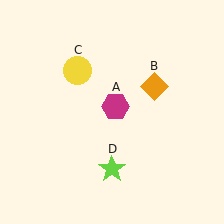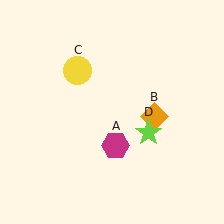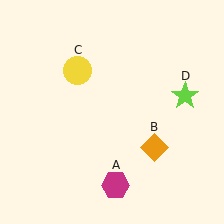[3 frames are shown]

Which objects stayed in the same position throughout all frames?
Yellow circle (object C) remained stationary.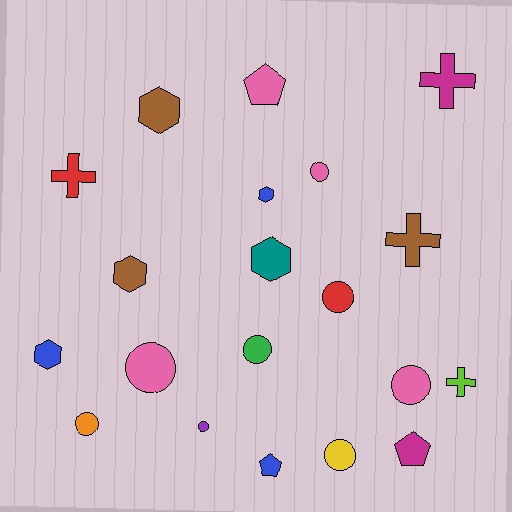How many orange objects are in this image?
There is 1 orange object.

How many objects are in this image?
There are 20 objects.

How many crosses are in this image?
There are 4 crosses.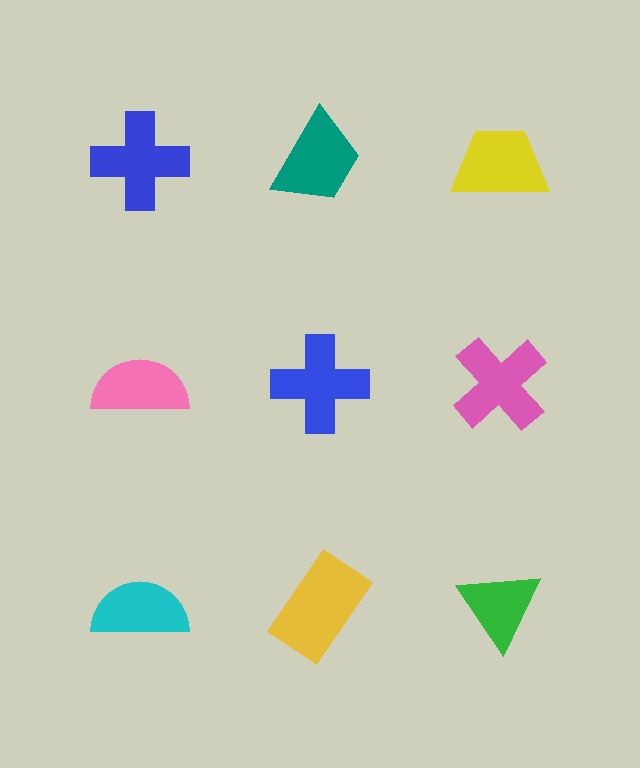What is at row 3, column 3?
A green triangle.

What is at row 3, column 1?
A cyan semicircle.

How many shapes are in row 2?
3 shapes.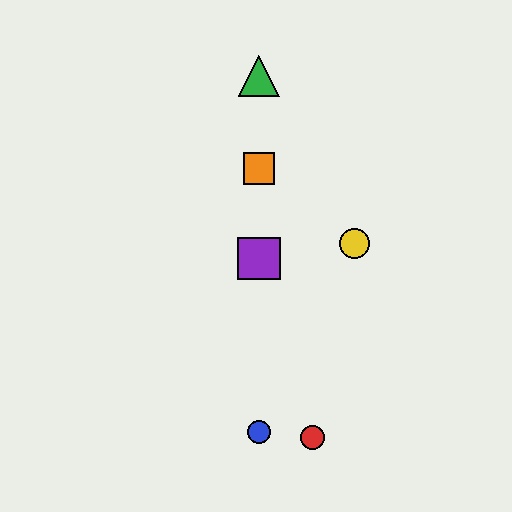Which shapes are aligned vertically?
The blue circle, the green triangle, the purple square, the orange square are aligned vertically.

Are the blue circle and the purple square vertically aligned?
Yes, both are at x≈259.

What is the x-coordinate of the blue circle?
The blue circle is at x≈259.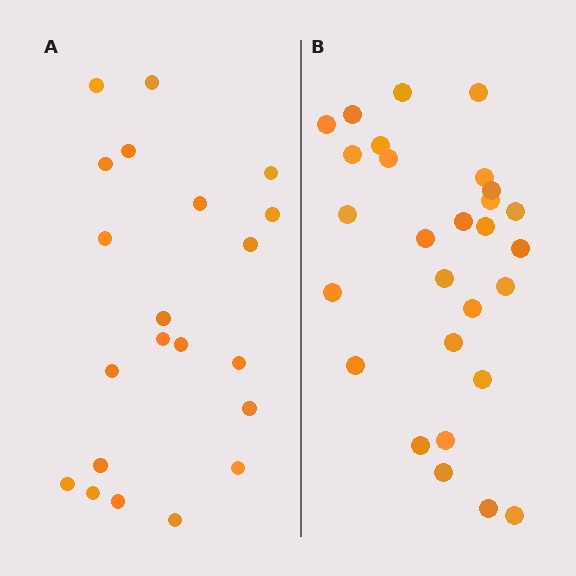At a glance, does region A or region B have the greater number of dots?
Region B (the right region) has more dots.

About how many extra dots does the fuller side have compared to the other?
Region B has roughly 8 or so more dots than region A.